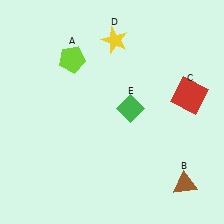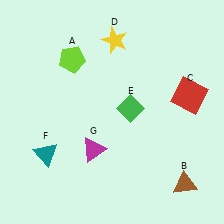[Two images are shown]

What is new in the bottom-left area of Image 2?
A magenta triangle (G) was added in the bottom-left area of Image 2.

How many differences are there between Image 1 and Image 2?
There are 2 differences between the two images.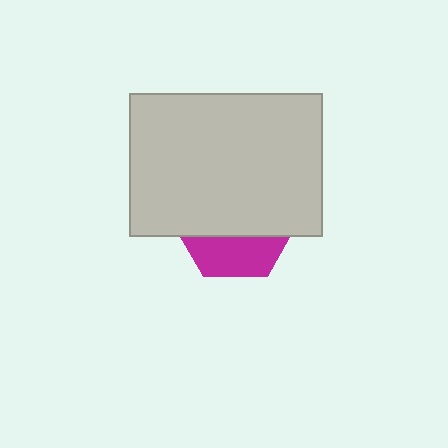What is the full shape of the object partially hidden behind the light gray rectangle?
The partially hidden object is a magenta hexagon.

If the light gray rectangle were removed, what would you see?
You would see the complete magenta hexagon.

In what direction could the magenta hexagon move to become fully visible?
The magenta hexagon could move down. That would shift it out from behind the light gray rectangle entirely.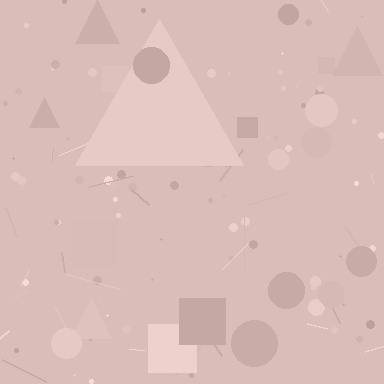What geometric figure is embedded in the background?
A triangle is embedded in the background.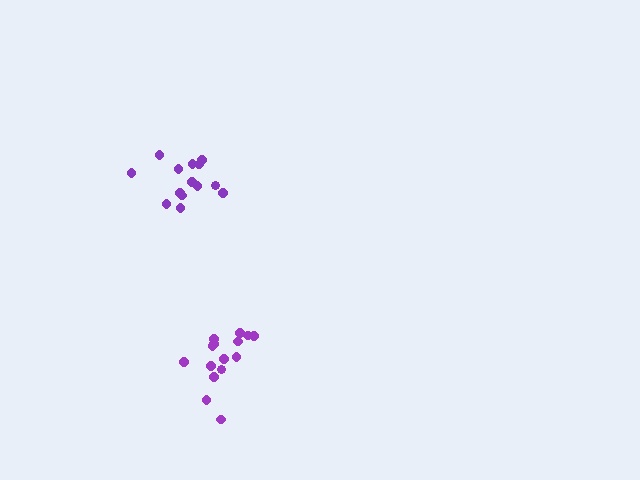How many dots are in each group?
Group 1: 15 dots, Group 2: 14 dots (29 total).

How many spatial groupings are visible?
There are 2 spatial groupings.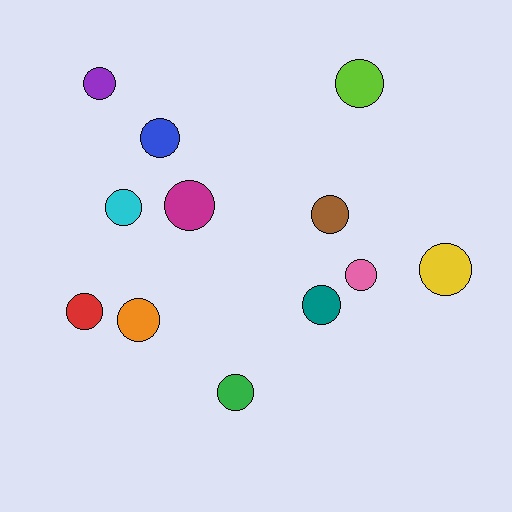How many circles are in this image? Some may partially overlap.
There are 12 circles.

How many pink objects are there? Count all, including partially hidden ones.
There is 1 pink object.